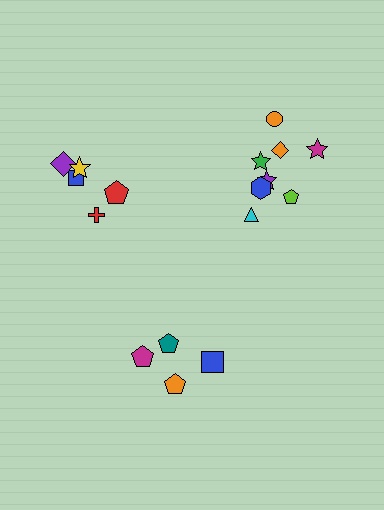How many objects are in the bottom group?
There are 4 objects.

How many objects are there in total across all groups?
There are 17 objects.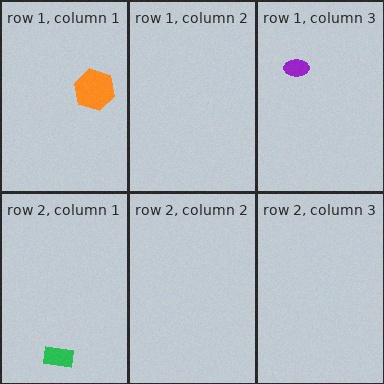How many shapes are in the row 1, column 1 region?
1.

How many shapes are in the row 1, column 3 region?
1.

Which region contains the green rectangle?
The row 2, column 1 region.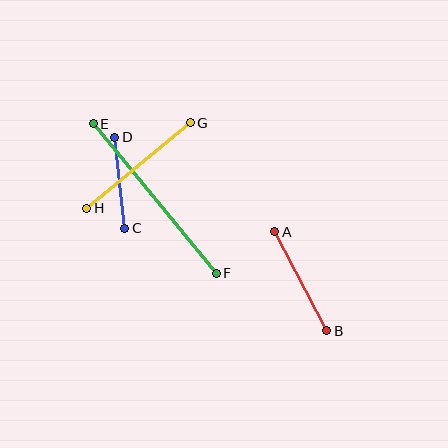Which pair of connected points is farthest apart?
Points E and F are farthest apart.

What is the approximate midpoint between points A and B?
The midpoint is at approximately (301, 281) pixels.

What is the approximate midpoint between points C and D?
The midpoint is at approximately (120, 183) pixels.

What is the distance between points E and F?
The distance is approximately 194 pixels.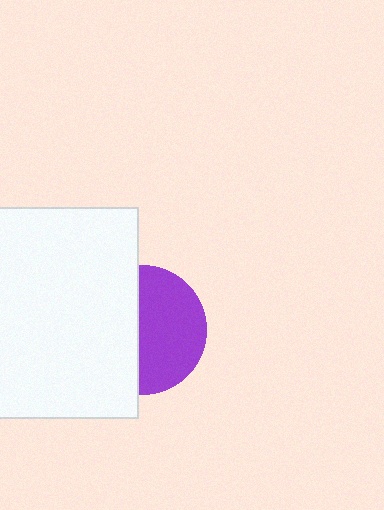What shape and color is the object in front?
The object in front is a white rectangle.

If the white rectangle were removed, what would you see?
You would see the complete purple circle.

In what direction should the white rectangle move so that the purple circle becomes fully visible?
The white rectangle should move left. That is the shortest direction to clear the overlap and leave the purple circle fully visible.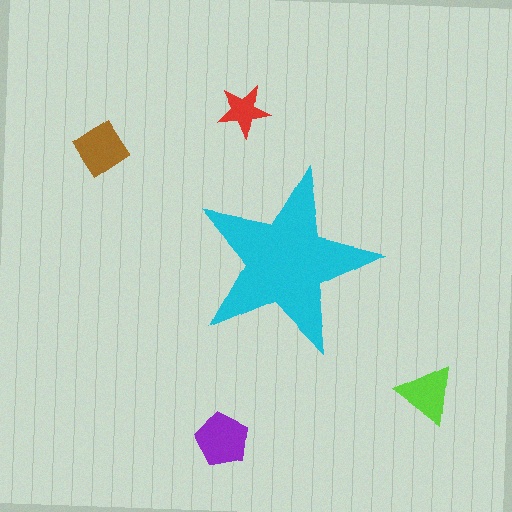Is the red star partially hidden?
No, the red star is fully visible.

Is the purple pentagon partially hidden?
No, the purple pentagon is fully visible.